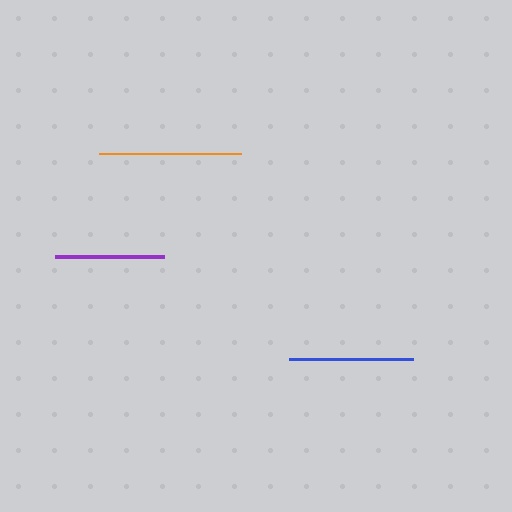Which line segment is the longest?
The orange line is the longest at approximately 142 pixels.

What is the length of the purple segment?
The purple segment is approximately 109 pixels long.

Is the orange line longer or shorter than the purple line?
The orange line is longer than the purple line.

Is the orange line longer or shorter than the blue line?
The orange line is longer than the blue line.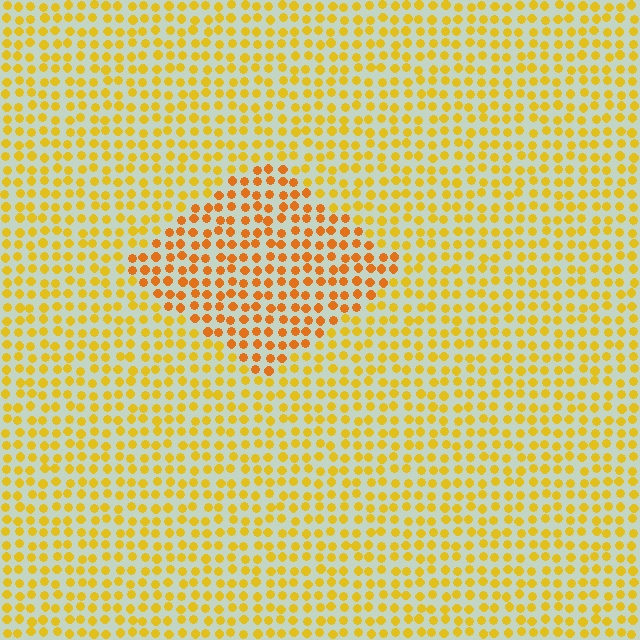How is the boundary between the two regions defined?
The boundary is defined purely by a slight shift in hue (about 23 degrees). Spacing, size, and orientation are identical on both sides.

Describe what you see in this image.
The image is filled with small yellow elements in a uniform arrangement. A diamond-shaped region is visible where the elements are tinted to a slightly different hue, forming a subtle color boundary.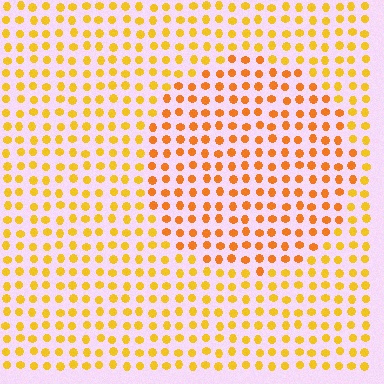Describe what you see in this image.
The image is filled with small yellow elements in a uniform arrangement. A circle-shaped region is visible where the elements are tinted to a slightly different hue, forming a subtle color boundary.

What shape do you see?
I see a circle.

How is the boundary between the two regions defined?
The boundary is defined purely by a slight shift in hue (about 22 degrees). Spacing, size, and orientation are identical on both sides.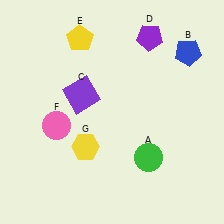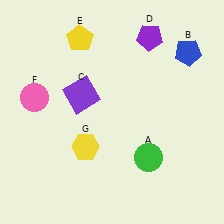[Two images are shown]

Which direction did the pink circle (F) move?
The pink circle (F) moved up.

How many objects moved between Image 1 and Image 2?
1 object moved between the two images.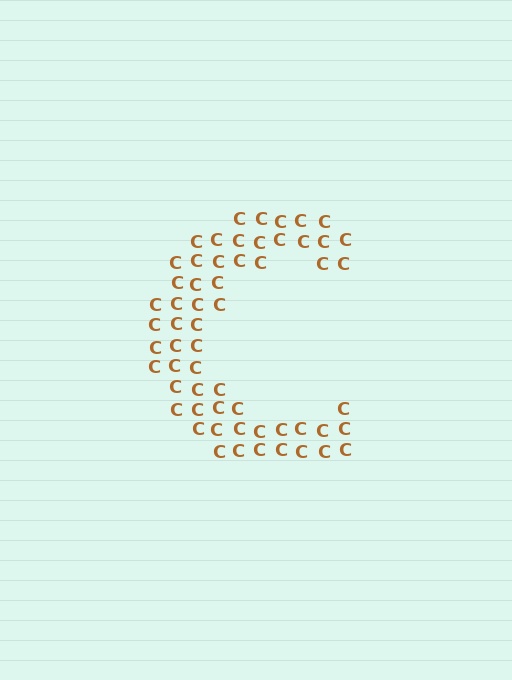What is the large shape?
The large shape is the letter C.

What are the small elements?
The small elements are letter C's.